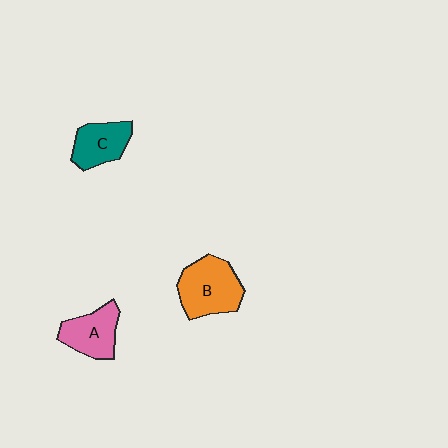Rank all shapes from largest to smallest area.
From largest to smallest: B (orange), A (pink), C (teal).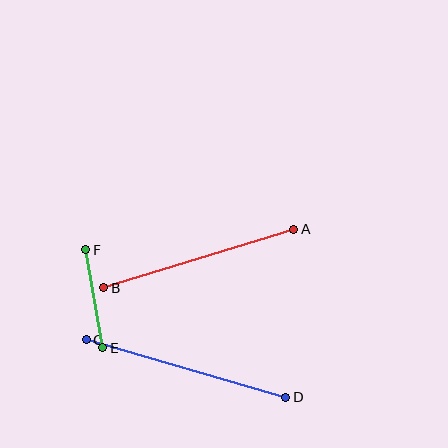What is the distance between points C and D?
The distance is approximately 207 pixels.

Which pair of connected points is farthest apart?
Points C and D are farthest apart.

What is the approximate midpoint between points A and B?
The midpoint is at approximately (199, 258) pixels.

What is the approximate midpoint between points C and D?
The midpoint is at approximately (186, 369) pixels.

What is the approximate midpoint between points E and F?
The midpoint is at approximately (94, 299) pixels.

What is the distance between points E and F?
The distance is approximately 100 pixels.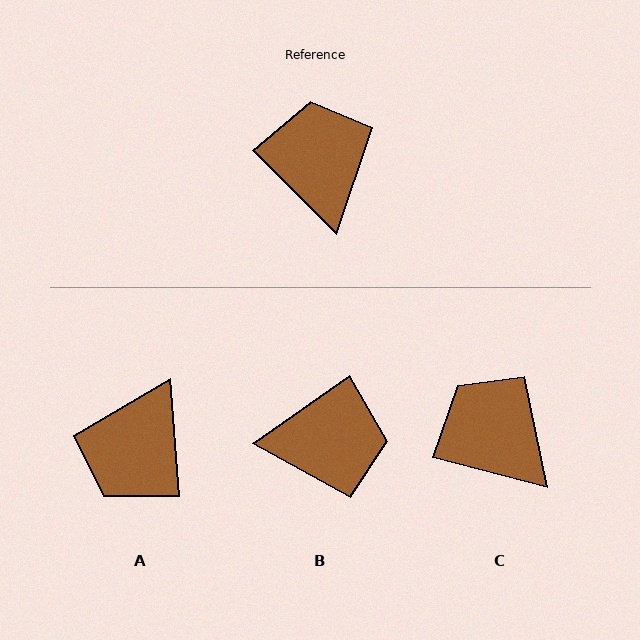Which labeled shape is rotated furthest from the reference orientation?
A, about 139 degrees away.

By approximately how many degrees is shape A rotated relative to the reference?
Approximately 139 degrees counter-clockwise.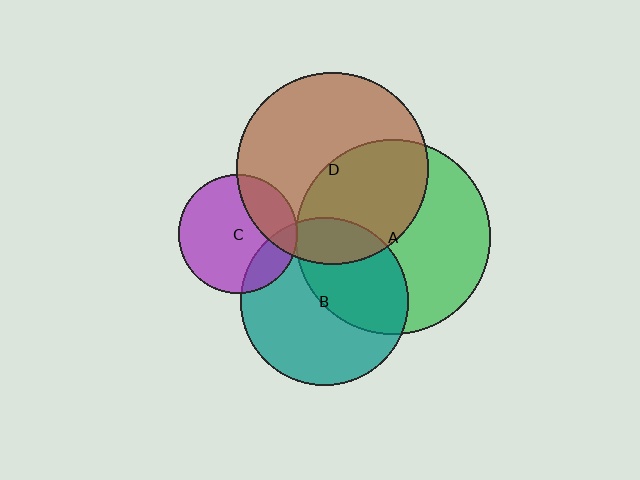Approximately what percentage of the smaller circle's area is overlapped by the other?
Approximately 20%.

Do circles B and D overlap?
Yes.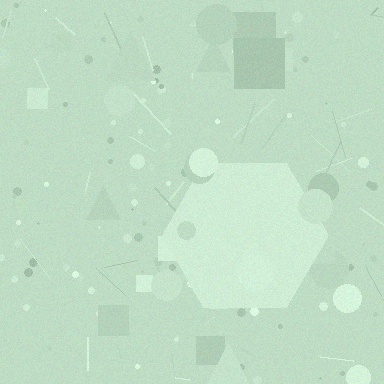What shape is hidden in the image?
A hexagon is hidden in the image.